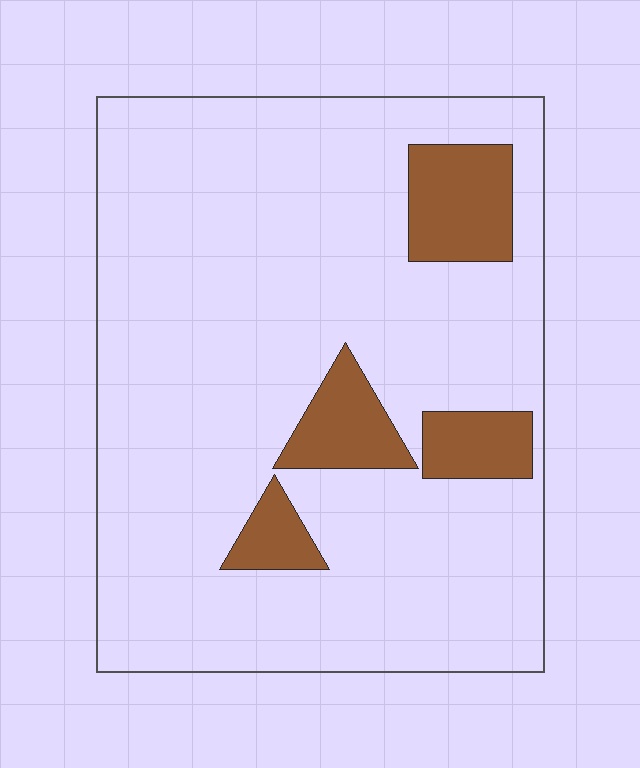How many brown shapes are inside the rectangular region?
4.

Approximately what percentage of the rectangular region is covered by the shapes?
Approximately 15%.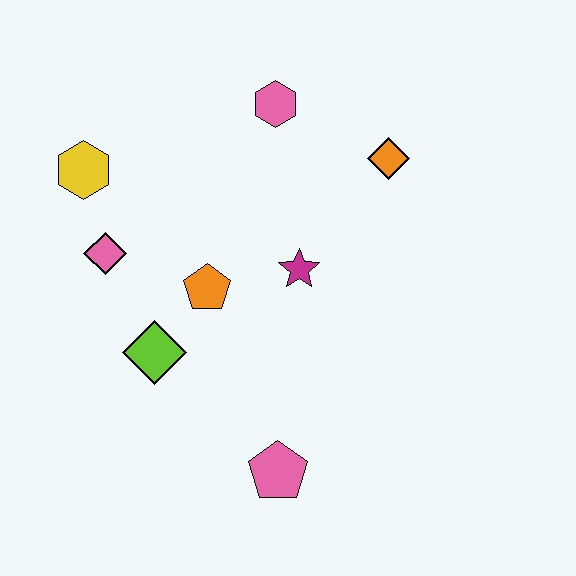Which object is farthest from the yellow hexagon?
The pink pentagon is farthest from the yellow hexagon.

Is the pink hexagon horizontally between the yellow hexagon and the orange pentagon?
No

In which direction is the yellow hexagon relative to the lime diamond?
The yellow hexagon is above the lime diamond.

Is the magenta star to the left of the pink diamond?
No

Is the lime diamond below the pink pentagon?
No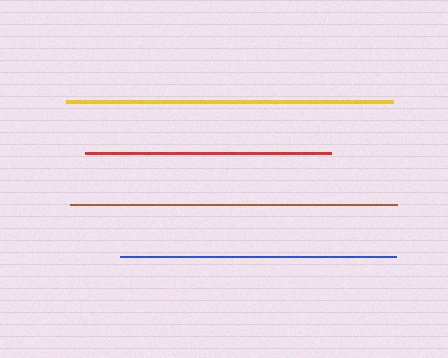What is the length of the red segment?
The red segment is approximately 246 pixels long.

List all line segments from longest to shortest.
From longest to shortest: yellow, brown, blue, red.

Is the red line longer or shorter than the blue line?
The blue line is longer than the red line.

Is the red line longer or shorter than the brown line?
The brown line is longer than the red line.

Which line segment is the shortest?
The red line is the shortest at approximately 246 pixels.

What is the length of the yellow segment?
The yellow segment is approximately 328 pixels long.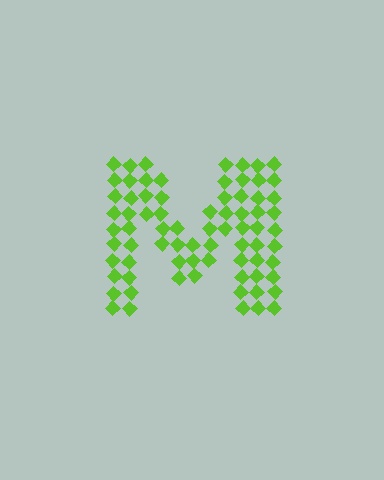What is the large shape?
The large shape is the letter M.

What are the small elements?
The small elements are diamonds.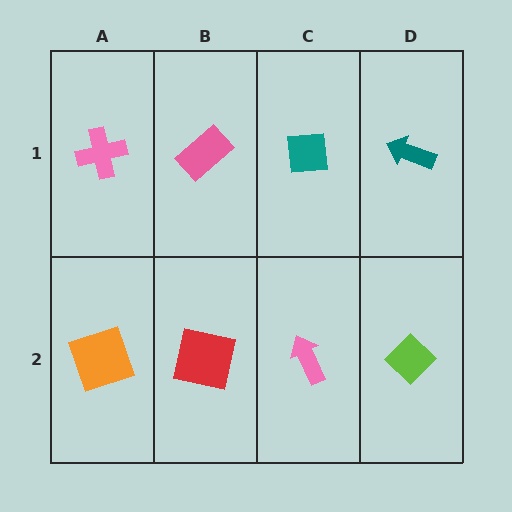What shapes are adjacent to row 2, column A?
A pink cross (row 1, column A), a red square (row 2, column B).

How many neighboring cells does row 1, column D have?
2.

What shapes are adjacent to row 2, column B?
A pink rectangle (row 1, column B), an orange square (row 2, column A), a pink arrow (row 2, column C).